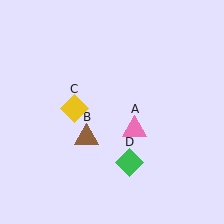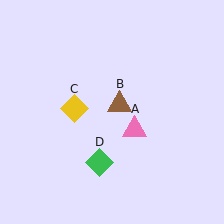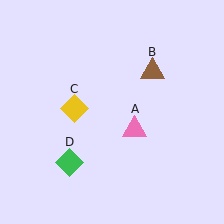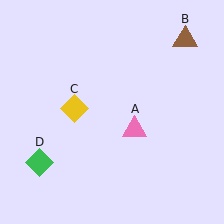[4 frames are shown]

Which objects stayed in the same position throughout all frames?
Pink triangle (object A) and yellow diamond (object C) remained stationary.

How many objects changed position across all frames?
2 objects changed position: brown triangle (object B), green diamond (object D).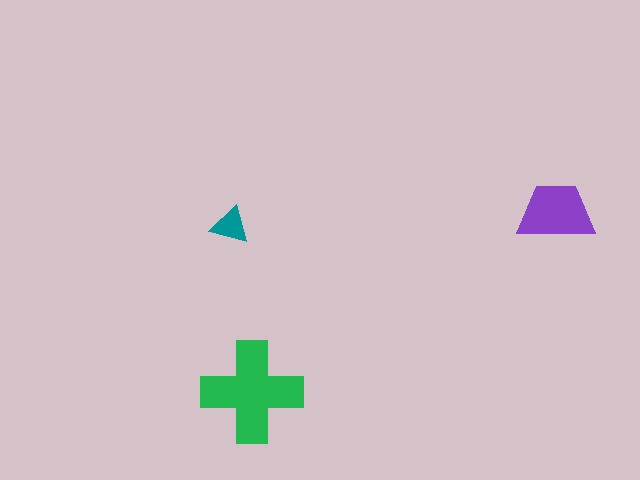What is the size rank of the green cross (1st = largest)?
1st.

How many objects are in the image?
There are 3 objects in the image.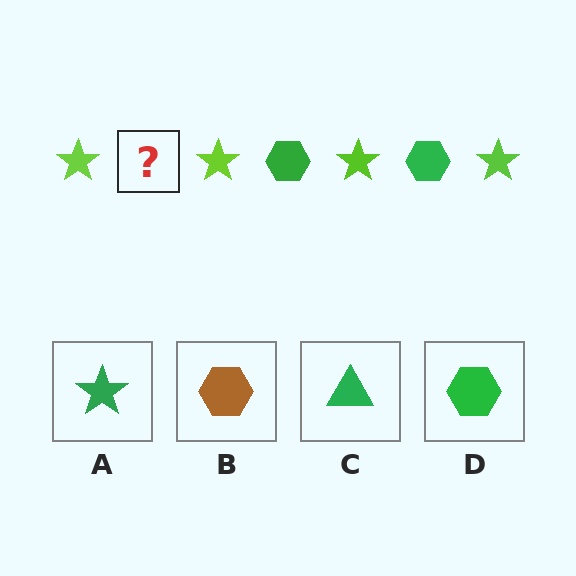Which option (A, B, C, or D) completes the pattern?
D.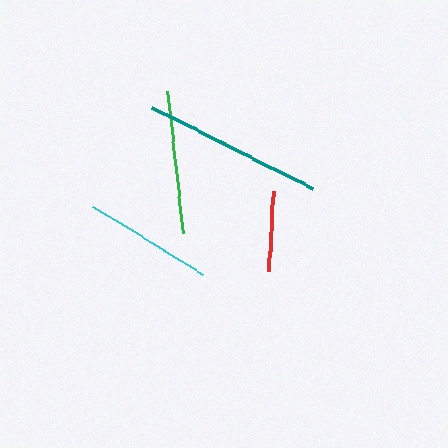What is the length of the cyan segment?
The cyan segment is approximately 129 pixels long.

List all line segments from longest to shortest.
From longest to shortest: teal, green, cyan, red.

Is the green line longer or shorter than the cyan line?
The green line is longer than the cyan line.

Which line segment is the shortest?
The red line is the shortest at approximately 80 pixels.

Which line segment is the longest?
The teal line is the longest at approximately 180 pixels.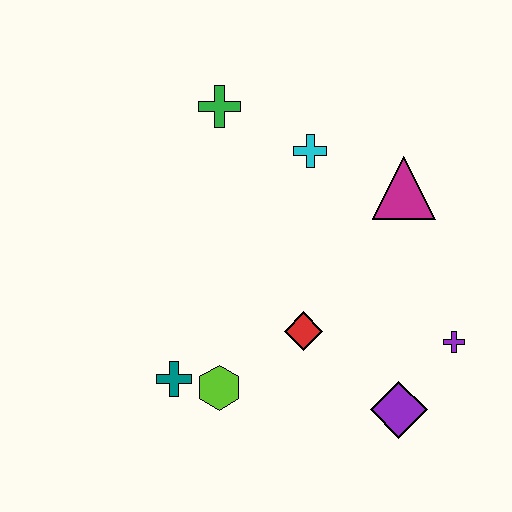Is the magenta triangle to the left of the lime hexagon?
No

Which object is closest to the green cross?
The cyan cross is closest to the green cross.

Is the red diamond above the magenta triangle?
No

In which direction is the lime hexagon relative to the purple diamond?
The lime hexagon is to the left of the purple diamond.